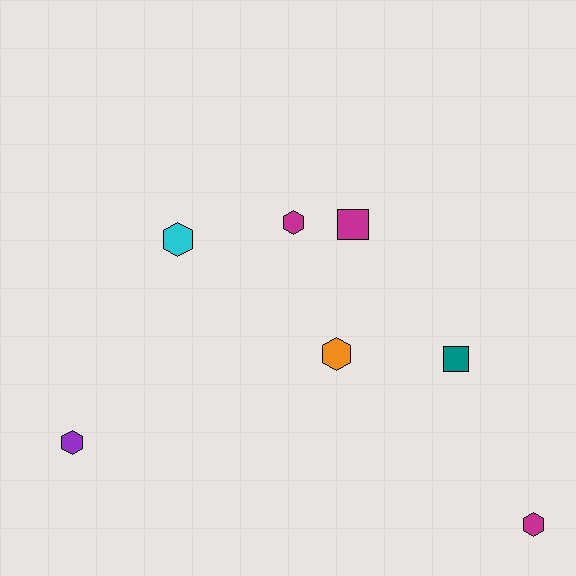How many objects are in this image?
There are 7 objects.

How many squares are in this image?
There are 2 squares.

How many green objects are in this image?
There are no green objects.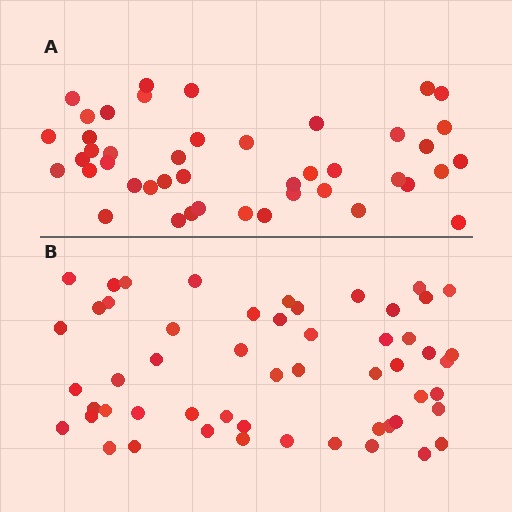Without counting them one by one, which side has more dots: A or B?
Region B (the bottom region) has more dots.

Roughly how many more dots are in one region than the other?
Region B has roughly 10 or so more dots than region A.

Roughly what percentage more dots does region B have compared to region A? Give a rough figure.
About 25% more.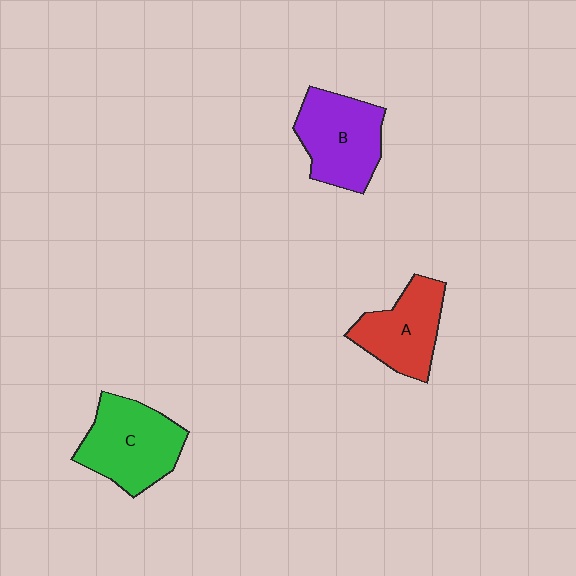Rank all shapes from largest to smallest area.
From largest to smallest: C (green), B (purple), A (red).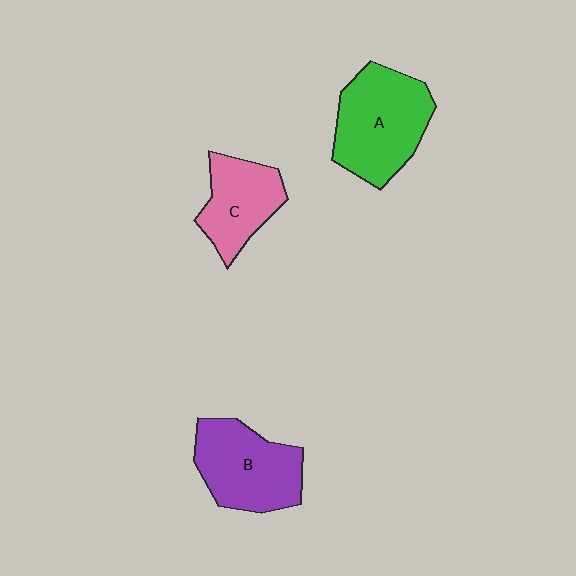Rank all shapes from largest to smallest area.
From largest to smallest: A (green), B (purple), C (pink).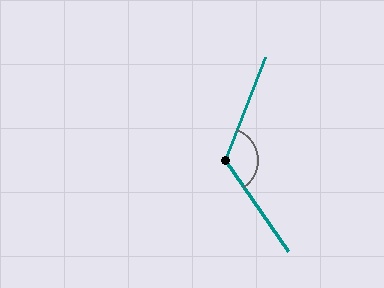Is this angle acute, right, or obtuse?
It is obtuse.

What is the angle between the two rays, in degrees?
Approximately 125 degrees.